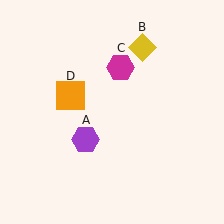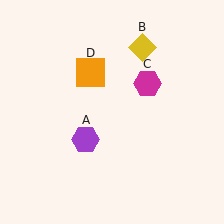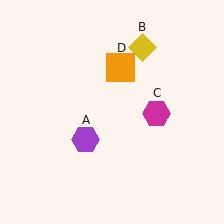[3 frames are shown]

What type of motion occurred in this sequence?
The magenta hexagon (object C), orange square (object D) rotated clockwise around the center of the scene.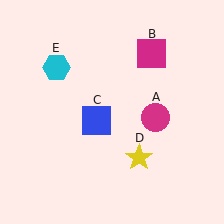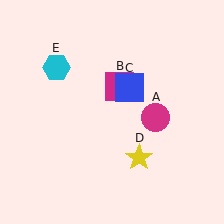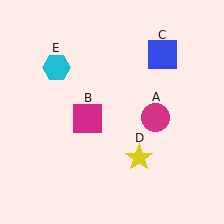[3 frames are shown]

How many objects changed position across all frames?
2 objects changed position: magenta square (object B), blue square (object C).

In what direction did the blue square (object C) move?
The blue square (object C) moved up and to the right.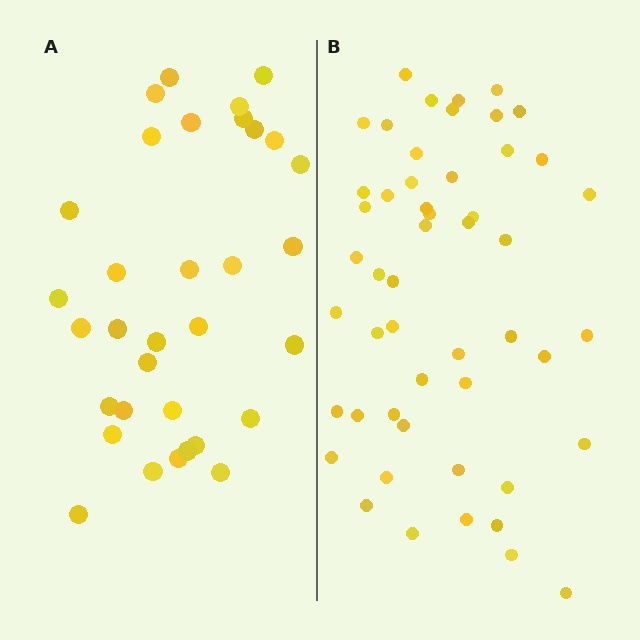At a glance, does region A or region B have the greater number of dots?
Region B (the right region) has more dots.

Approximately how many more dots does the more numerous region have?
Region B has approximately 20 more dots than region A.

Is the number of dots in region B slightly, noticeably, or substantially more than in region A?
Region B has substantially more. The ratio is roughly 1.5 to 1.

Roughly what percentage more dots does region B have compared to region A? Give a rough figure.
About 55% more.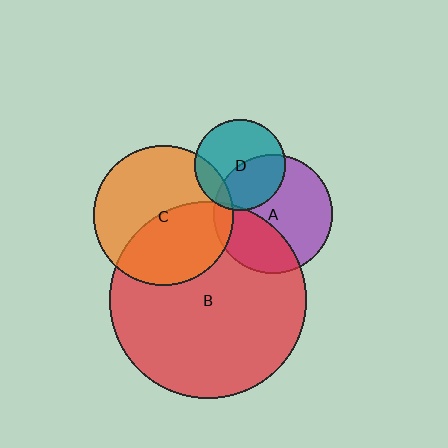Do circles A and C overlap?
Yes.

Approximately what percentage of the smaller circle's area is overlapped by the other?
Approximately 10%.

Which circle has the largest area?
Circle B (red).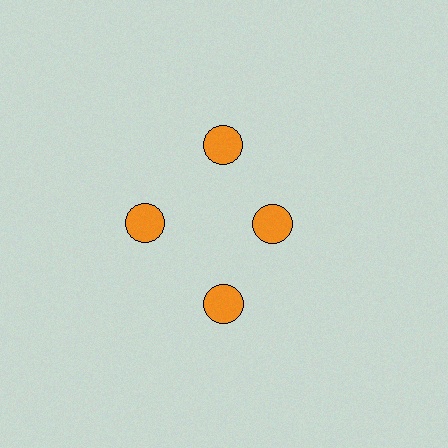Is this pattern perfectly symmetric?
No. The 4 orange circles are arranged in a ring, but one element near the 3 o'clock position is pulled inward toward the center, breaking the 4-fold rotational symmetry.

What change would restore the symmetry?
The symmetry would be restored by moving it outward, back onto the ring so that all 4 circles sit at equal angles and equal distance from the center.